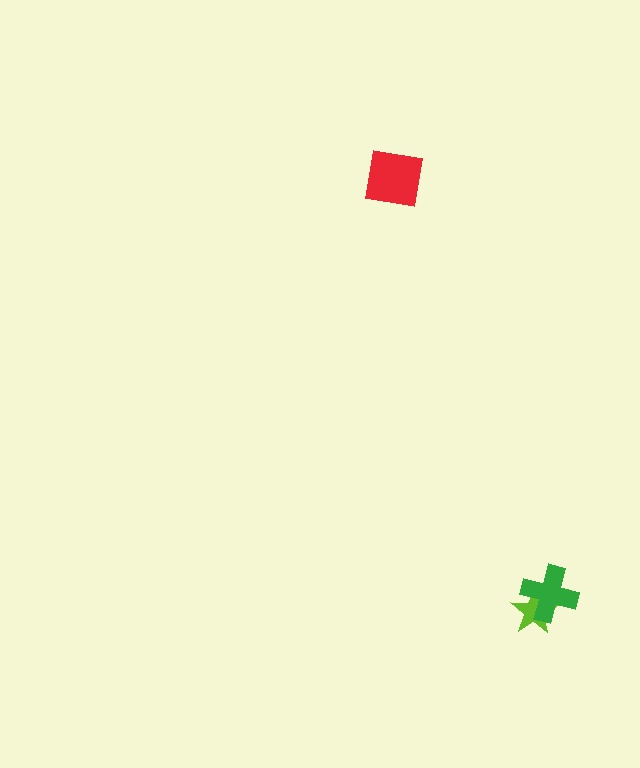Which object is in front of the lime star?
The green cross is in front of the lime star.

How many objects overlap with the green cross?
1 object overlaps with the green cross.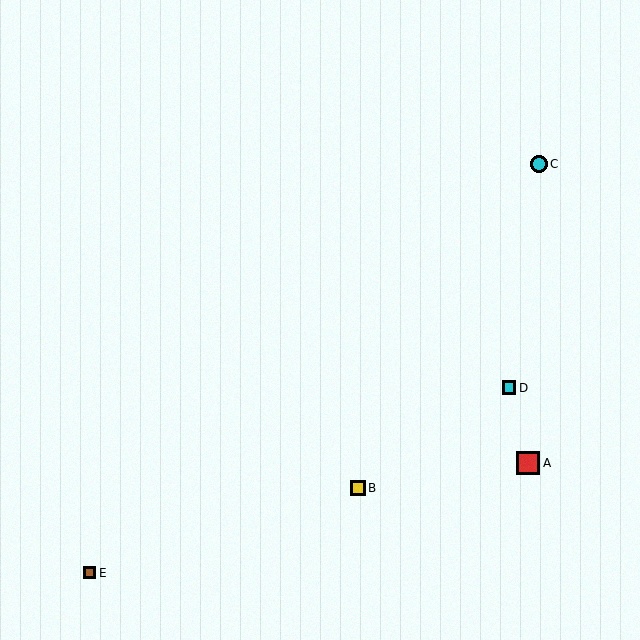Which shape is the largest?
The red square (labeled A) is the largest.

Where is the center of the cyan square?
The center of the cyan square is at (509, 388).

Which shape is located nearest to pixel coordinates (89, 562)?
The brown square (labeled E) at (90, 573) is nearest to that location.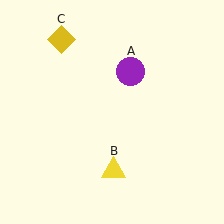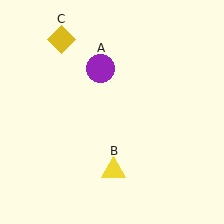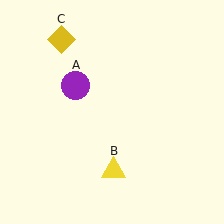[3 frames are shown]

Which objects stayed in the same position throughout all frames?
Yellow triangle (object B) and yellow diamond (object C) remained stationary.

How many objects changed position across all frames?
1 object changed position: purple circle (object A).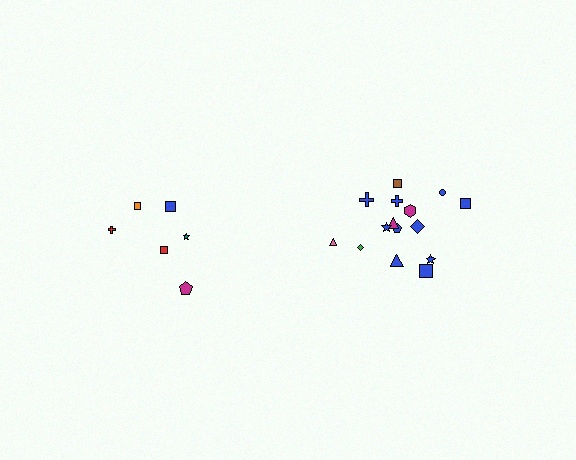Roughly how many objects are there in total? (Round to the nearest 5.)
Roughly 20 objects in total.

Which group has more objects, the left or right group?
The right group.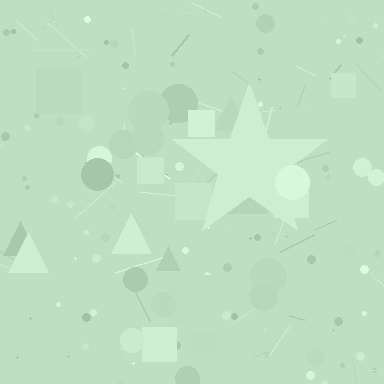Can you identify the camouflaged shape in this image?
The camouflaged shape is a star.